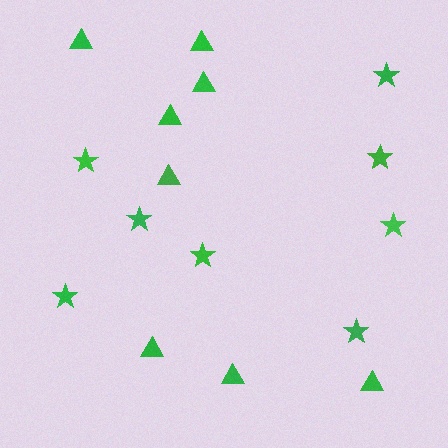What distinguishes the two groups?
There are 2 groups: one group of triangles (8) and one group of stars (8).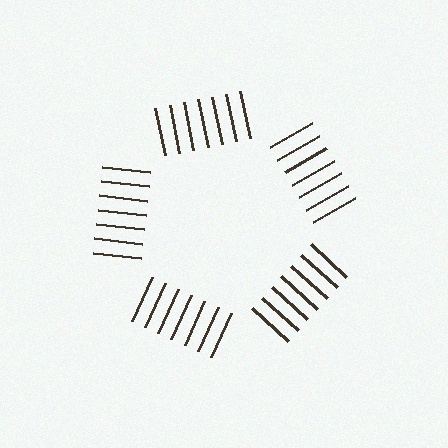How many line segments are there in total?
35 — 7 along each of the 5 edges.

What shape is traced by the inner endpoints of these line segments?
An illusory pentagon — the line segments terminate on its edges but no continuous stroke is drawn.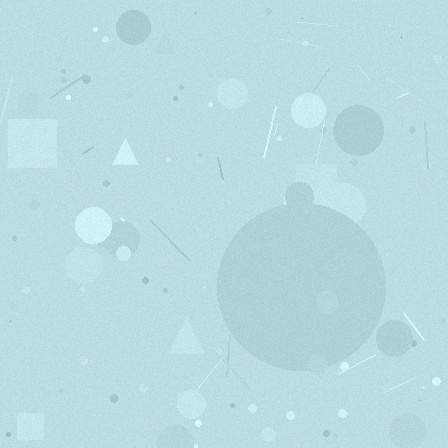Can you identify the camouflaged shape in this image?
The camouflaged shape is a circle.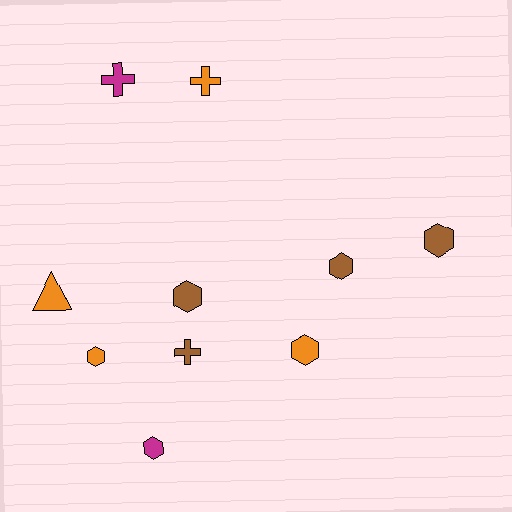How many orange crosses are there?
There is 1 orange cross.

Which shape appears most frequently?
Hexagon, with 6 objects.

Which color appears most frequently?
Orange, with 4 objects.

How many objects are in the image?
There are 10 objects.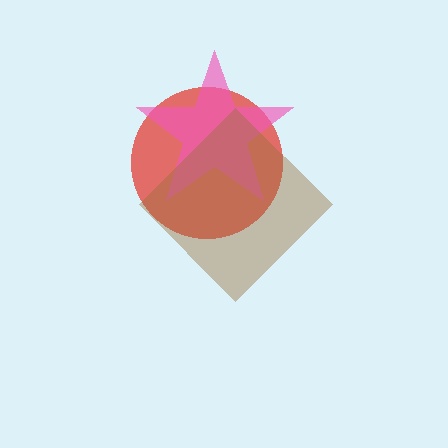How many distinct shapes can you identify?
There are 3 distinct shapes: a red circle, a pink star, a brown diamond.